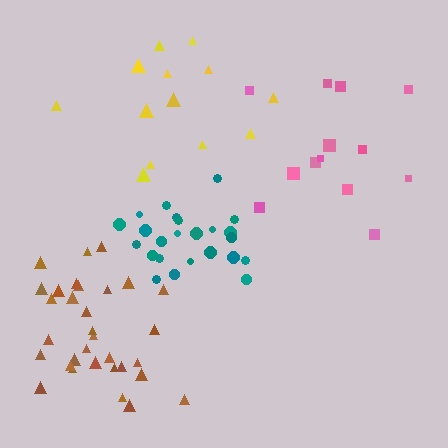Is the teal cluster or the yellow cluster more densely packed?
Teal.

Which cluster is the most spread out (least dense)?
Yellow.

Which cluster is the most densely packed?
Teal.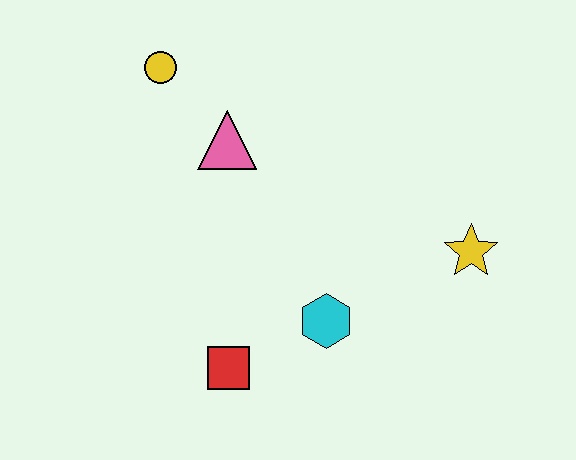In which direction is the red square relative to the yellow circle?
The red square is below the yellow circle.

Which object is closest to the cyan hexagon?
The red square is closest to the cyan hexagon.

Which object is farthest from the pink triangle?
The yellow star is farthest from the pink triangle.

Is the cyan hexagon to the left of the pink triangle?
No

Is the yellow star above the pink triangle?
No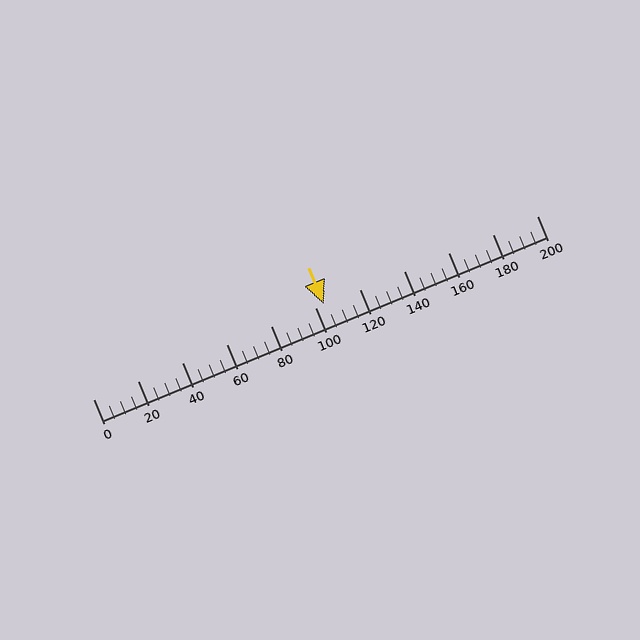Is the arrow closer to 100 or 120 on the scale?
The arrow is closer to 100.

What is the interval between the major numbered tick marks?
The major tick marks are spaced 20 units apart.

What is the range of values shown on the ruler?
The ruler shows values from 0 to 200.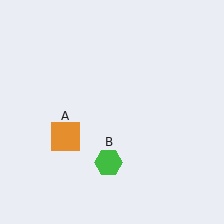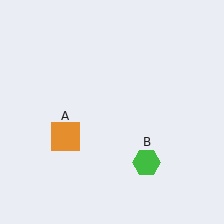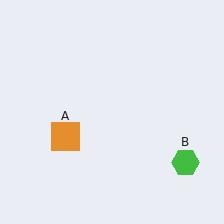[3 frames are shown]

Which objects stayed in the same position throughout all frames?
Orange square (object A) remained stationary.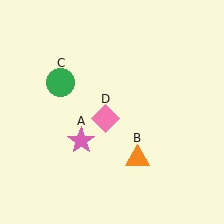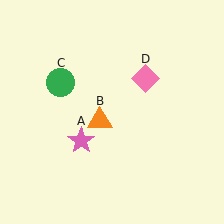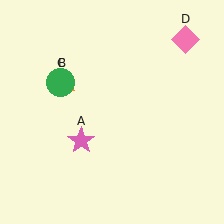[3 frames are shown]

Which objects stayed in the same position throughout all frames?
Pink star (object A) and green circle (object C) remained stationary.